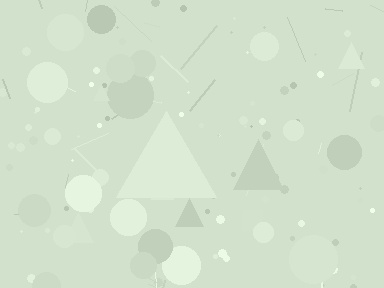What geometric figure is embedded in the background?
A triangle is embedded in the background.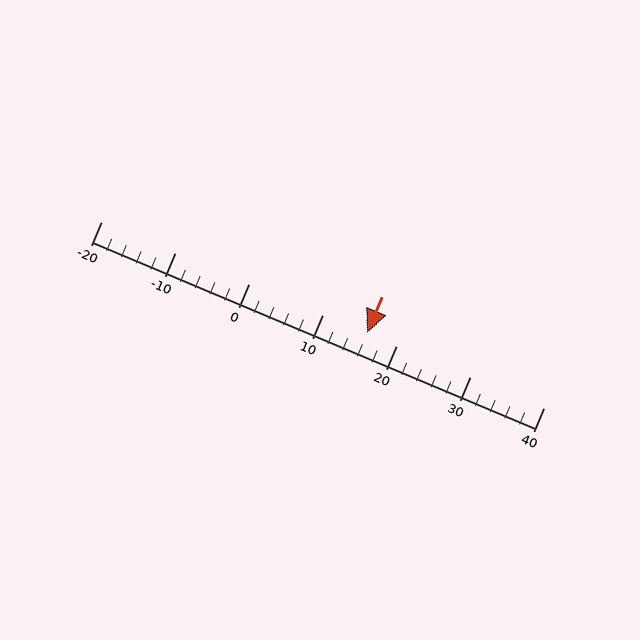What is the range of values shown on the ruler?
The ruler shows values from -20 to 40.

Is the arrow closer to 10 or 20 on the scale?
The arrow is closer to 20.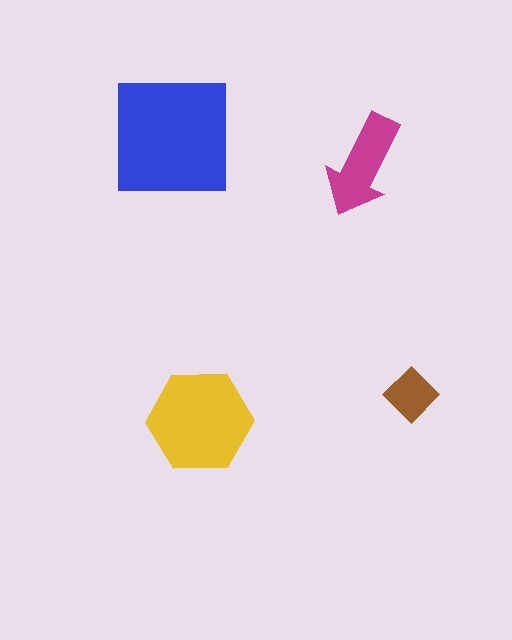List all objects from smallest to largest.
The brown diamond, the magenta arrow, the yellow hexagon, the blue square.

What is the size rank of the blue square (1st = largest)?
1st.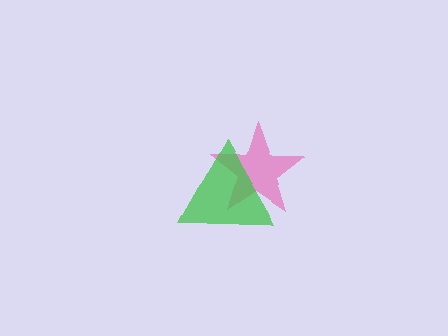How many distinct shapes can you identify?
There are 2 distinct shapes: a pink star, a green triangle.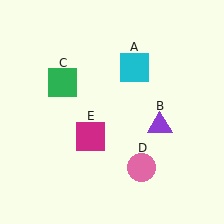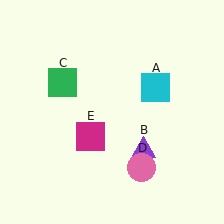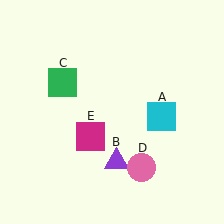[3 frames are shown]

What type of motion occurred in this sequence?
The cyan square (object A), purple triangle (object B) rotated clockwise around the center of the scene.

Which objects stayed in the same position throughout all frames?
Green square (object C) and pink circle (object D) and magenta square (object E) remained stationary.